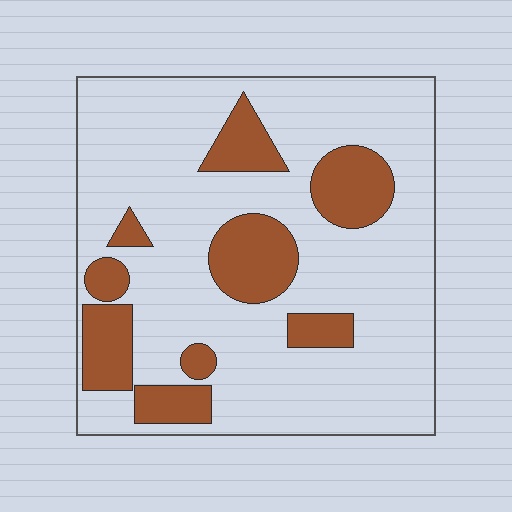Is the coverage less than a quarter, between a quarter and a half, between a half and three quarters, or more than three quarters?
Less than a quarter.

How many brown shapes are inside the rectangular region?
9.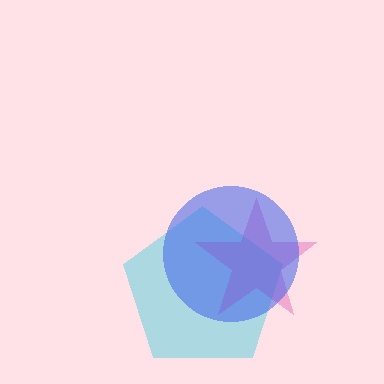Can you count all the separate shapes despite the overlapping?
Yes, there are 3 separate shapes.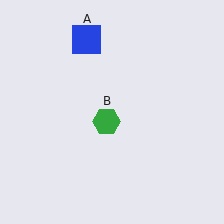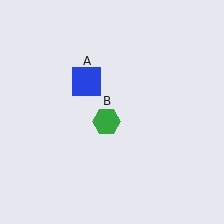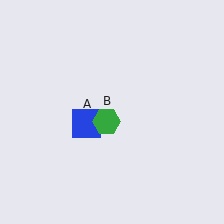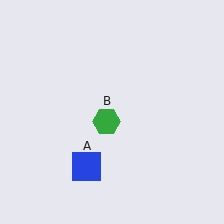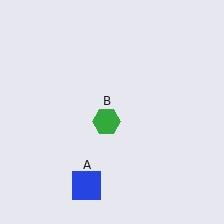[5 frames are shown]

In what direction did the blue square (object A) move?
The blue square (object A) moved down.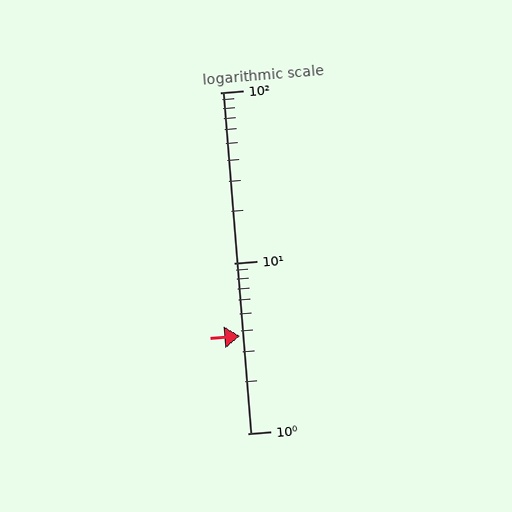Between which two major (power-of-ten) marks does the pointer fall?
The pointer is between 1 and 10.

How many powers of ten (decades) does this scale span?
The scale spans 2 decades, from 1 to 100.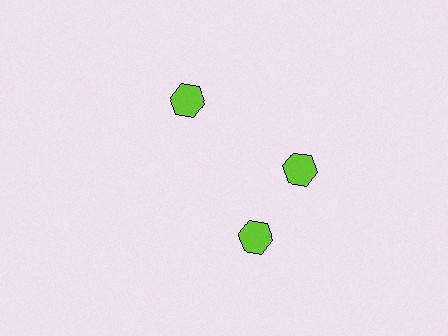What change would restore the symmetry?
The symmetry would be restored by rotating it back into even spacing with its neighbors so that all 3 hexagons sit at equal angles and equal distance from the center.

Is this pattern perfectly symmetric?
No. The 3 lime hexagons are arranged in a ring, but one element near the 7 o'clock position is rotated out of alignment along the ring, breaking the 3-fold rotational symmetry.